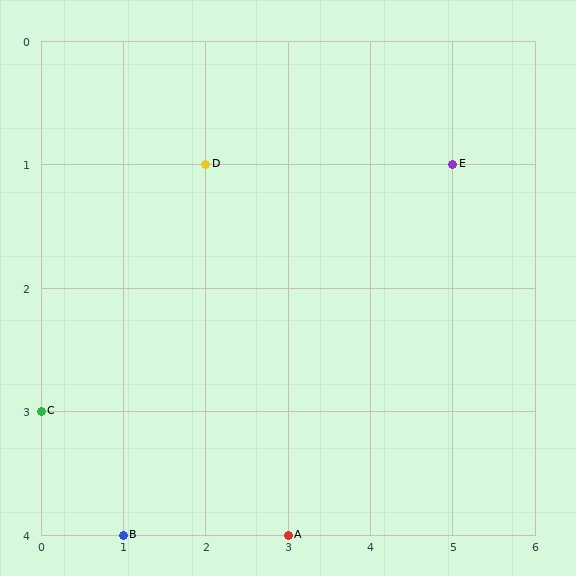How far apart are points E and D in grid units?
Points E and D are 3 columns apart.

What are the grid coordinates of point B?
Point B is at grid coordinates (1, 4).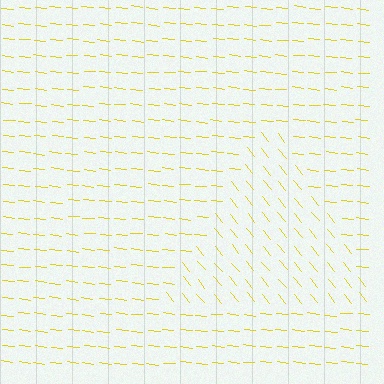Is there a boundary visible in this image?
Yes, there is a texture boundary formed by a change in line orientation.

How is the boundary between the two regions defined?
The boundary is defined purely by a change in line orientation (approximately 45 degrees difference). All lines are the same color and thickness.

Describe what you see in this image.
The image is filled with small yellow line segments. A triangle region in the image has lines oriented differently from the surrounding lines, creating a visible texture boundary.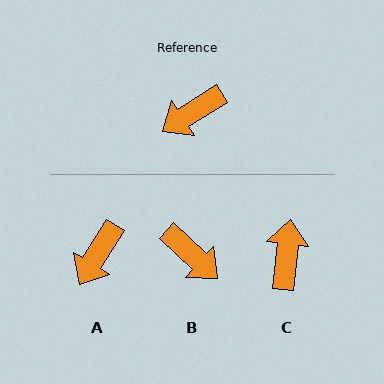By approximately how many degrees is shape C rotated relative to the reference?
Approximately 128 degrees clockwise.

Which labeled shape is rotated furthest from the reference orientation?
C, about 128 degrees away.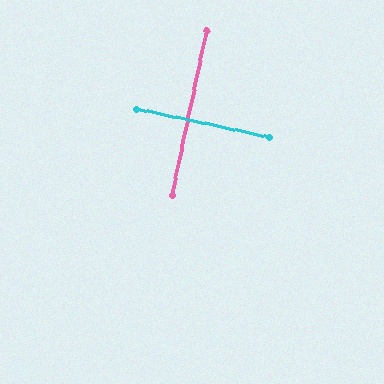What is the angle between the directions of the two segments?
Approximately 90 degrees.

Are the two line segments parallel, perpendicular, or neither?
Perpendicular — they meet at approximately 90°.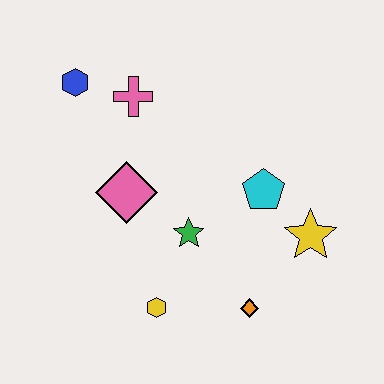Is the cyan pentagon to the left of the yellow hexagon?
No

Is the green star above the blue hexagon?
No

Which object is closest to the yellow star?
The cyan pentagon is closest to the yellow star.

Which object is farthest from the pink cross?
The orange diamond is farthest from the pink cross.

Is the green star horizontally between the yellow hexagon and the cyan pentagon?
Yes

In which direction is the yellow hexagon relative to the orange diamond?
The yellow hexagon is to the left of the orange diamond.